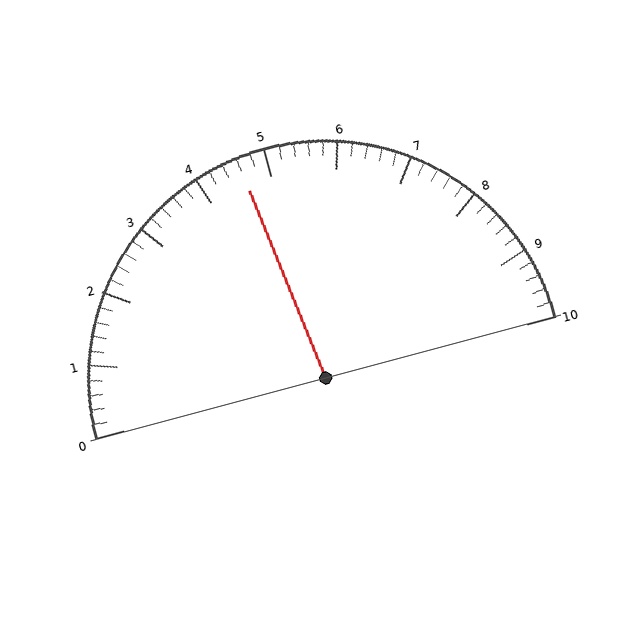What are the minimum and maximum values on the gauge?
The gauge ranges from 0 to 10.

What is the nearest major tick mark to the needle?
The nearest major tick mark is 5.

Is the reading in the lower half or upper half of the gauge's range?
The reading is in the lower half of the range (0 to 10).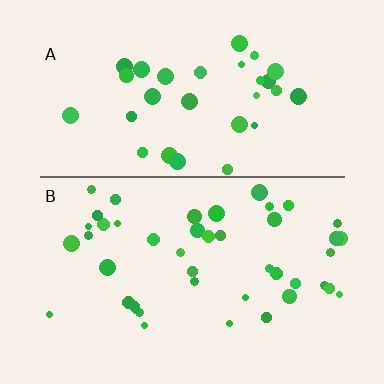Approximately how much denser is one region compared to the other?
Approximately 1.4× — region B over region A.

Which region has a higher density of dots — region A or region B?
B (the bottom).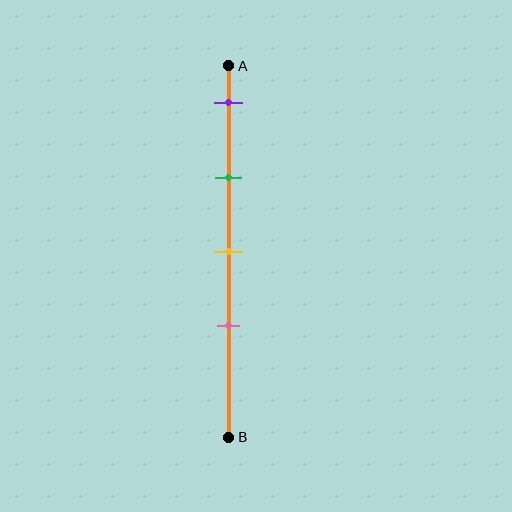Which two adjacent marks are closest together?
The yellow and pink marks are the closest adjacent pair.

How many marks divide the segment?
There are 4 marks dividing the segment.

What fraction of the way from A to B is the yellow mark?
The yellow mark is approximately 50% (0.5) of the way from A to B.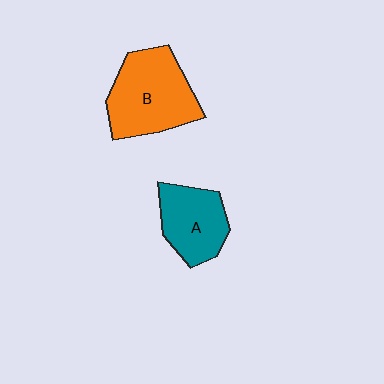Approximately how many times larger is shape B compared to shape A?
Approximately 1.4 times.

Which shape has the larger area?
Shape B (orange).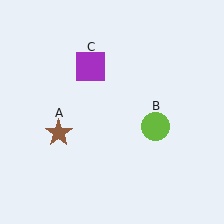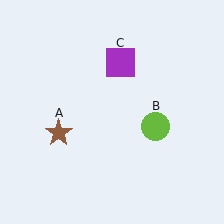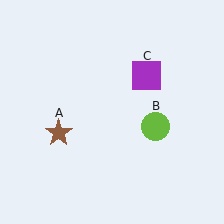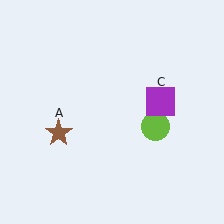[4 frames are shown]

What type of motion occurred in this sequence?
The purple square (object C) rotated clockwise around the center of the scene.